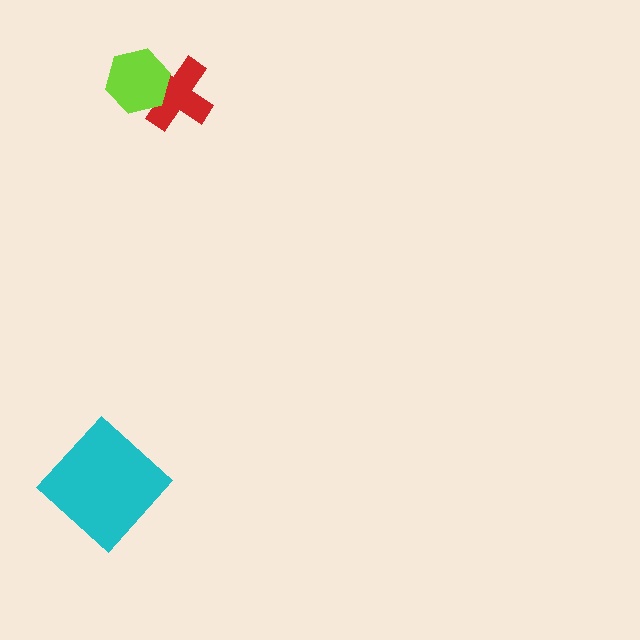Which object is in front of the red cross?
The lime hexagon is in front of the red cross.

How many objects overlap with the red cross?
1 object overlaps with the red cross.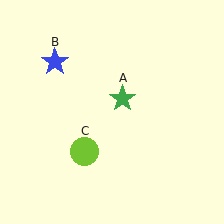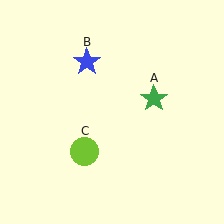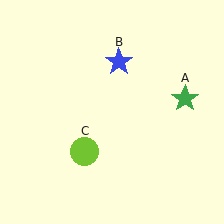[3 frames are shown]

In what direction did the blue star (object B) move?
The blue star (object B) moved right.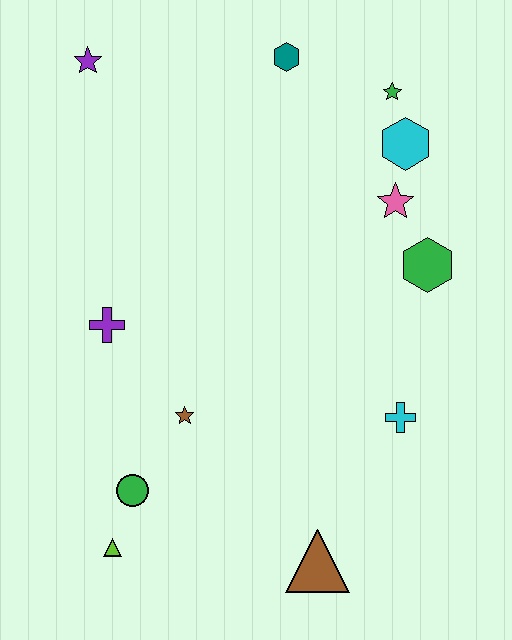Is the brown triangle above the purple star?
No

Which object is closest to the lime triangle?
The green circle is closest to the lime triangle.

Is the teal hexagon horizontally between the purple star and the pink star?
Yes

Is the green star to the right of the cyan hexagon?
No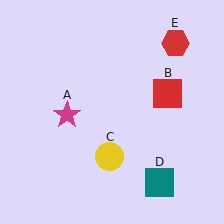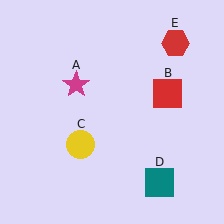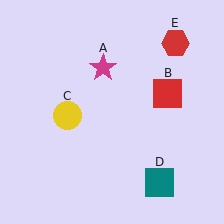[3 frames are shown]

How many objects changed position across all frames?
2 objects changed position: magenta star (object A), yellow circle (object C).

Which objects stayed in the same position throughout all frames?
Red square (object B) and teal square (object D) and red hexagon (object E) remained stationary.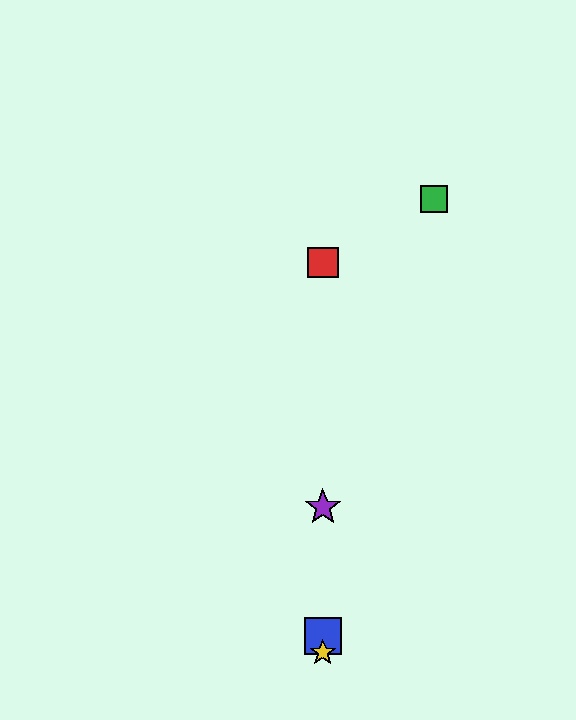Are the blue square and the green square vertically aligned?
No, the blue square is at x≈323 and the green square is at x≈434.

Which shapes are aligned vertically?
The red square, the blue square, the yellow star, the purple star are aligned vertically.